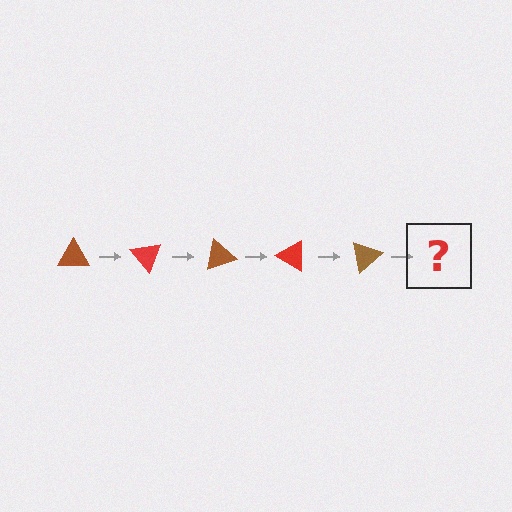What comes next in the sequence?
The next element should be a red triangle, rotated 250 degrees from the start.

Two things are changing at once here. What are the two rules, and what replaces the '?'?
The two rules are that it rotates 50 degrees each step and the color cycles through brown and red. The '?' should be a red triangle, rotated 250 degrees from the start.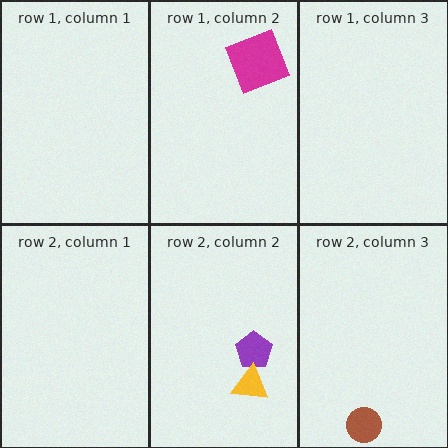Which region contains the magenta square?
The row 1, column 2 region.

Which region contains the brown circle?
The row 2, column 3 region.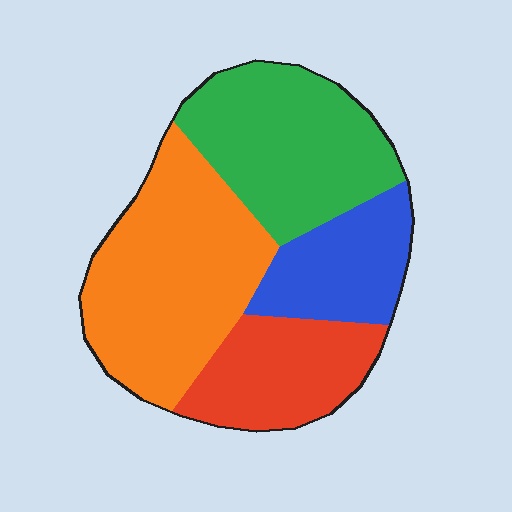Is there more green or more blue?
Green.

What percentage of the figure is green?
Green takes up between a sixth and a third of the figure.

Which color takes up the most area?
Orange, at roughly 35%.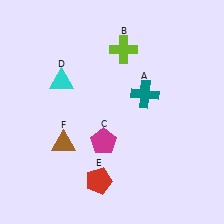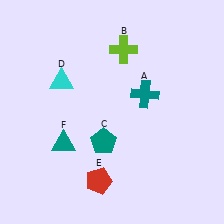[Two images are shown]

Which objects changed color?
C changed from magenta to teal. F changed from brown to teal.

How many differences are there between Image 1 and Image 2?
There are 2 differences between the two images.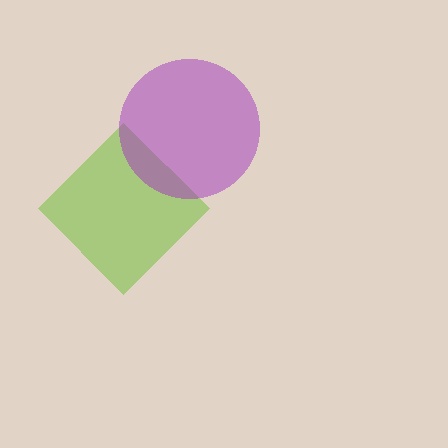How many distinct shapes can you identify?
There are 2 distinct shapes: a lime diamond, a purple circle.